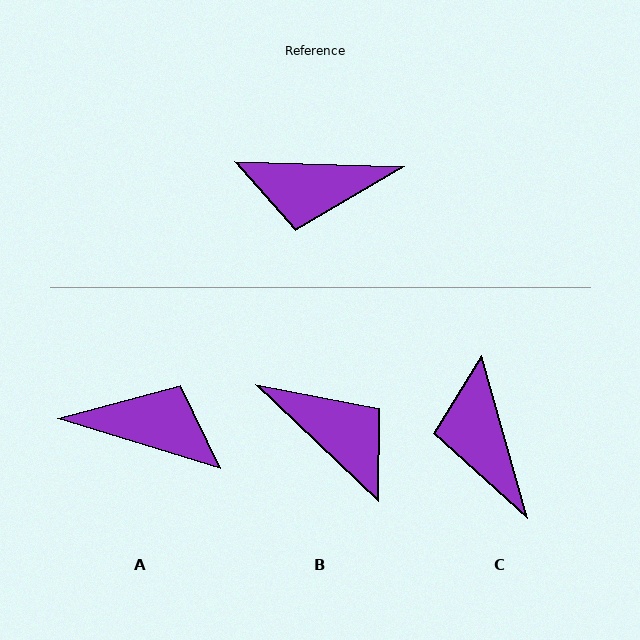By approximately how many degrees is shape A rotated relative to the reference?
Approximately 165 degrees counter-clockwise.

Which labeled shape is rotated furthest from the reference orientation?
A, about 165 degrees away.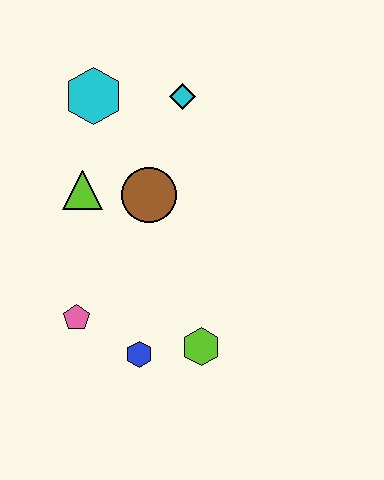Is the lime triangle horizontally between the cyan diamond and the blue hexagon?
No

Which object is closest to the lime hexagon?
The blue hexagon is closest to the lime hexagon.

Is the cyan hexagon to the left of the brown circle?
Yes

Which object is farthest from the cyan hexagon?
The lime hexagon is farthest from the cyan hexagon.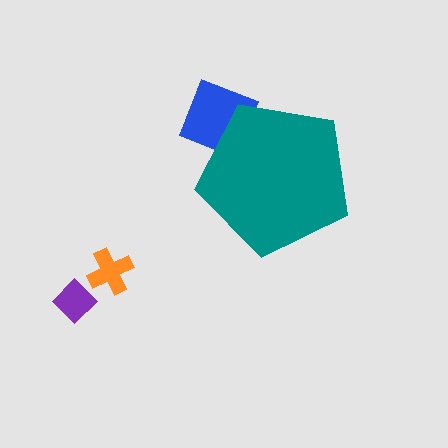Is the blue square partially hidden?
Yes, the blue square is partially hidden behind the teal pentagon.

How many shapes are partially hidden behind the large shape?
1 shape is partially hidden.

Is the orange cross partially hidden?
No, the orange cross is fully visible.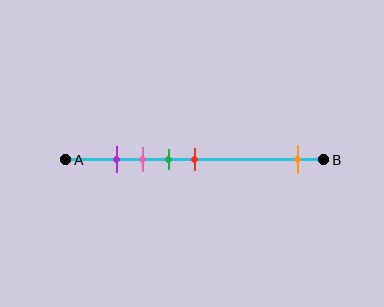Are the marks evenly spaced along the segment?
No, the marks are not evenly spaced.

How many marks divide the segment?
There are 5 marks dividing the segment.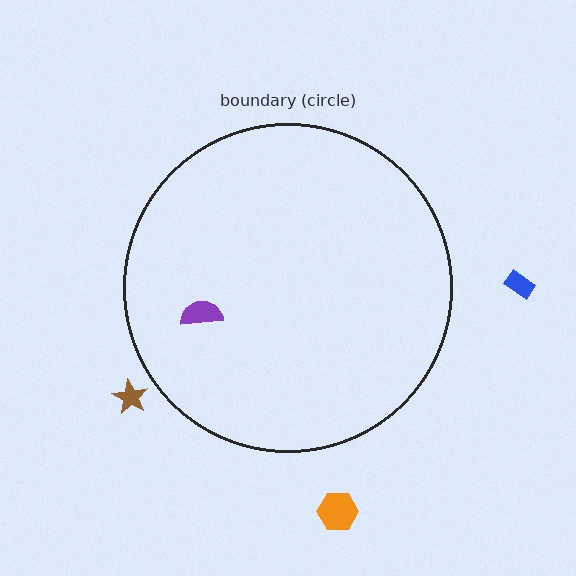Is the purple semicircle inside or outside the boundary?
Inside.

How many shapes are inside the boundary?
1 inside, 3 outside.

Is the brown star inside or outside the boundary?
Outside.